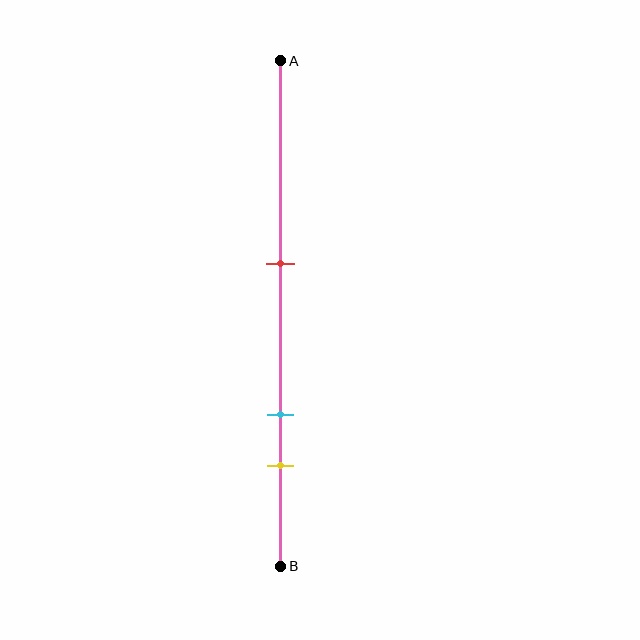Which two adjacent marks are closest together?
The cyan and yellow marks are the closest adjacent pair.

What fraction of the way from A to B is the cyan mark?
The cyan mark is approximately 70% (0.7) of the way from A to B.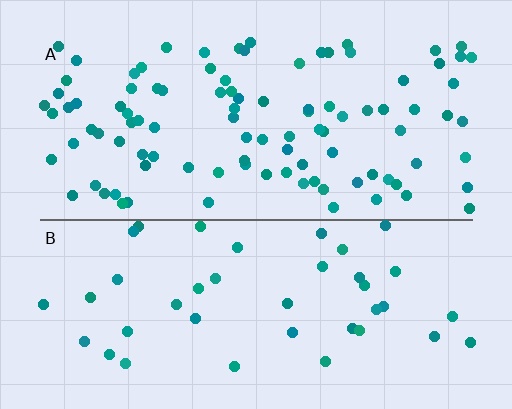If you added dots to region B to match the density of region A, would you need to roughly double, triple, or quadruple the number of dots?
Approximately double.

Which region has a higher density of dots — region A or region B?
A (the top).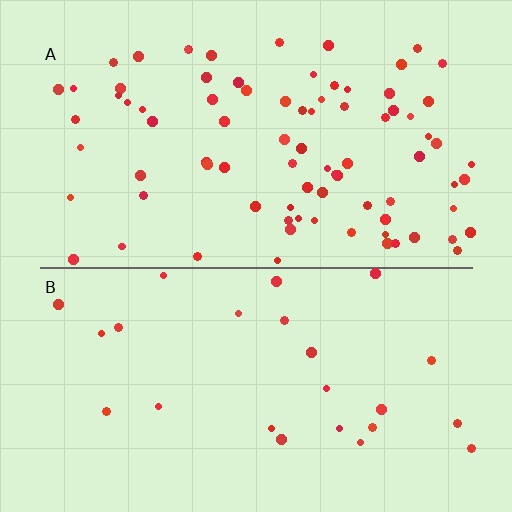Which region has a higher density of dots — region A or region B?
A (the top).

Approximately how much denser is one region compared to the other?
Approximately 3.4× — region A over region B.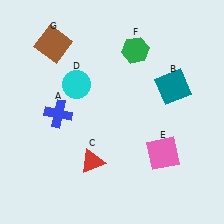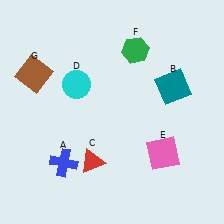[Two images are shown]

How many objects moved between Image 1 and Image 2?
2 objects moved between the two images.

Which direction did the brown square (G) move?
The brown square (G) moved down.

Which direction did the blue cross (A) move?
The blue cross (A) moved down.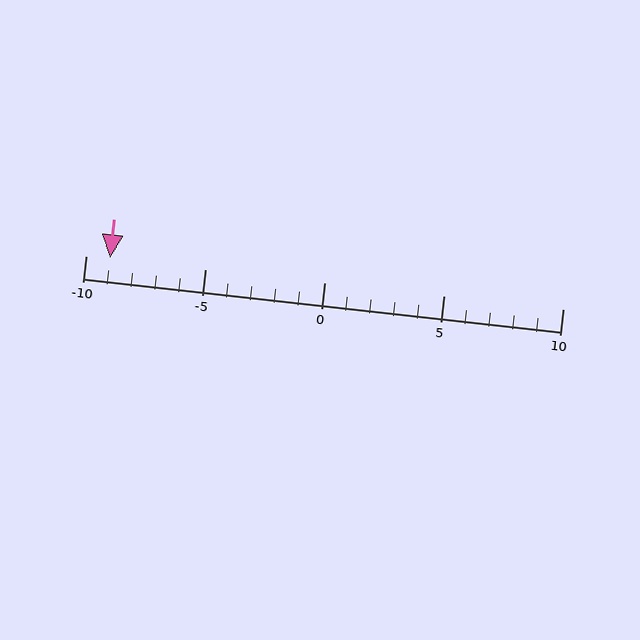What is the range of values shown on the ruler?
The ruler shows values from -10 to 10.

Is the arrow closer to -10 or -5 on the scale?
The arrow is closer to -10.